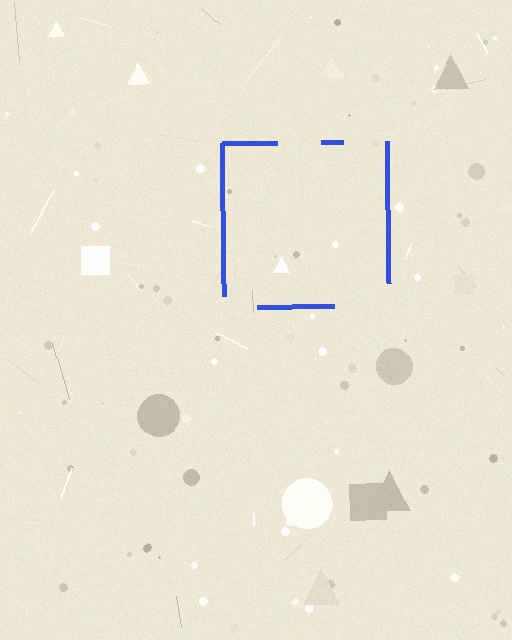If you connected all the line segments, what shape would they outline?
They would outline a square.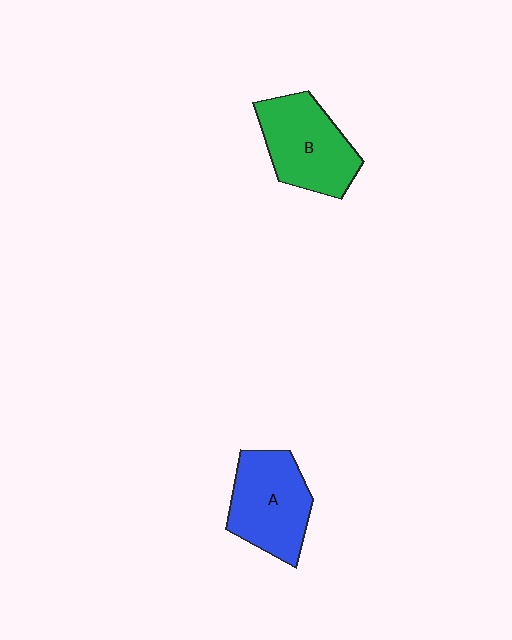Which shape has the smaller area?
Shape A (blue).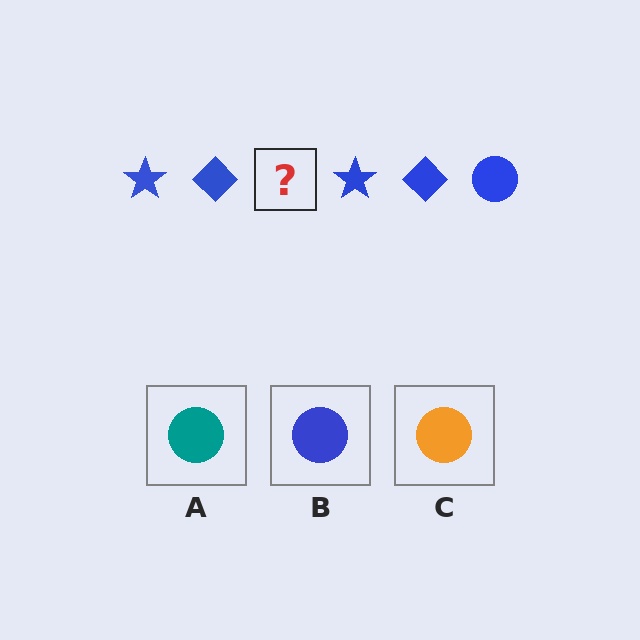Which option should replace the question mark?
Option B.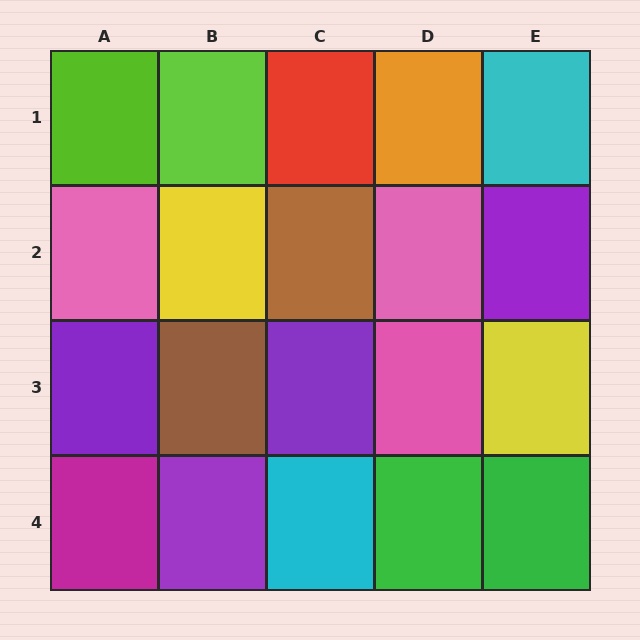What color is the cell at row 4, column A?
Magenta.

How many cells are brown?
2 cells are brown.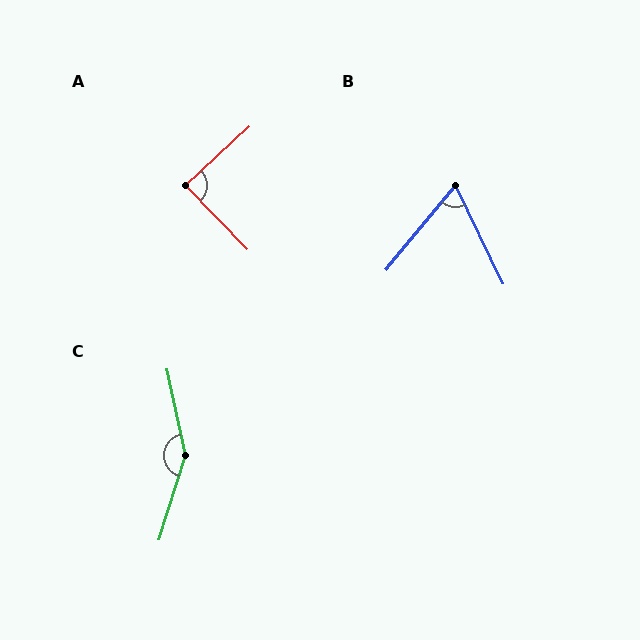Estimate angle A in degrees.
Approximately 88 degrees.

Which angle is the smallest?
B, at approximately 65 degrees.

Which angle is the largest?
C, at approximately 151 degrees.